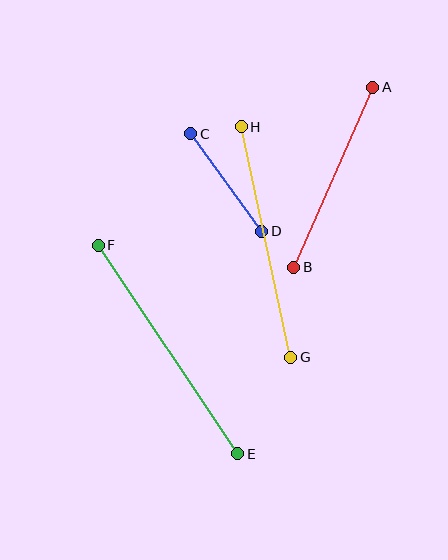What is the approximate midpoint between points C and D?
The midpoint is at approximately (226, 182) pixels.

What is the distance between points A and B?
The distance is approximately 197 pixels.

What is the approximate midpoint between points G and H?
The midpoint is at approximately (266, 242) pixels.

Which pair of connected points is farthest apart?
Points E and F are farthest apart.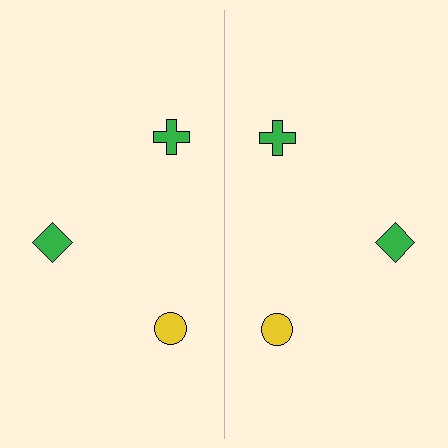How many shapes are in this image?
There are 6 shapes in this image.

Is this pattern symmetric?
Yes, this pattern has bilateral (reflection) symmetry.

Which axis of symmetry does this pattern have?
The pattern has a vertical axis of symmetry running through the center of the image.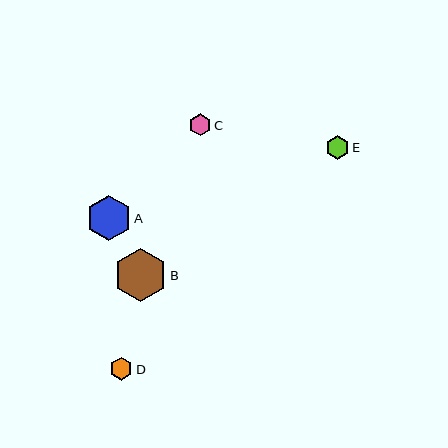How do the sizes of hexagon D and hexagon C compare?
Hexagon D and hexagon C are approximately the same size.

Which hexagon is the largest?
Hexagon B is the largest with a size of approximately 54 pixels.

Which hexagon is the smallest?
Hexagon C is the smallest with a size of approximately 22 pixels.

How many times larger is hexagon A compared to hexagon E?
Hexagon A is approximately 1.9 times the size of hexagon E.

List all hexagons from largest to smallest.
From largest to smallest: B, A, E, D, C.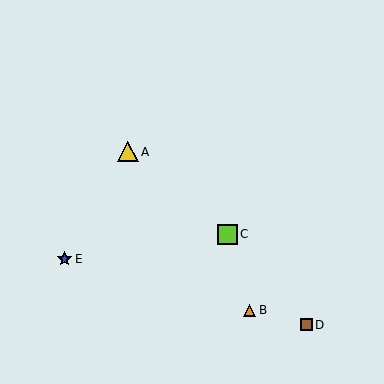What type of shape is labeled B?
Shape B is an orange triangle.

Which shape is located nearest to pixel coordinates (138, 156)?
The yellow triangle (labeled A) at (128, 152) is nearest to that location.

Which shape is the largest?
The yellow triangle (labeled A) is the largest.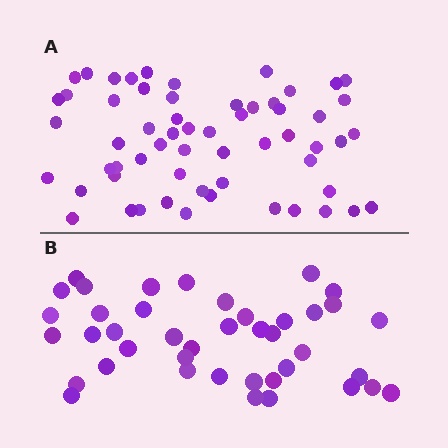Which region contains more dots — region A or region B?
Region A (the top region) has more dots.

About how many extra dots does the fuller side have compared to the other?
Region A has approximately 20 more dots than region B.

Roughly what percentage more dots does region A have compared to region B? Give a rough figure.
About 45% more.